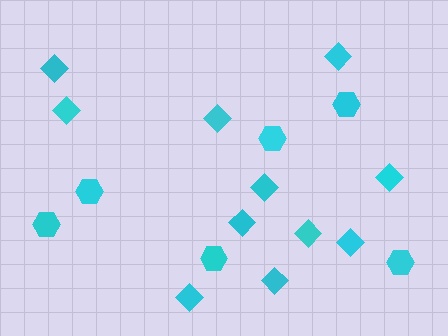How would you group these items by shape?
There are 2 groups: one group of hexagons (6) and one group of diamonds (11).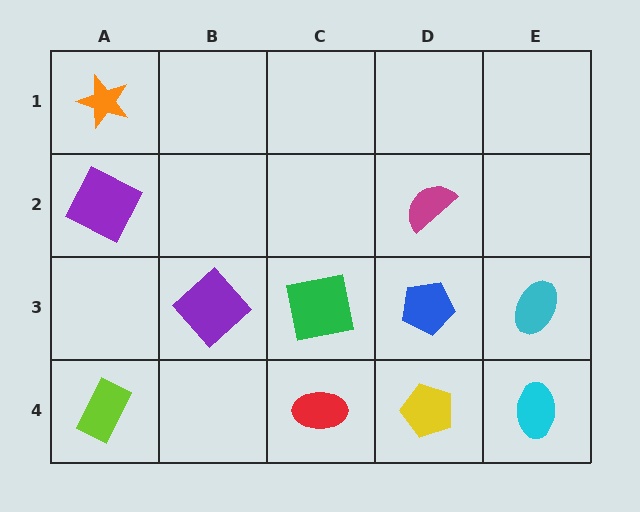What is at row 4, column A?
A lime rectangle.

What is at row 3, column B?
A purple diamond.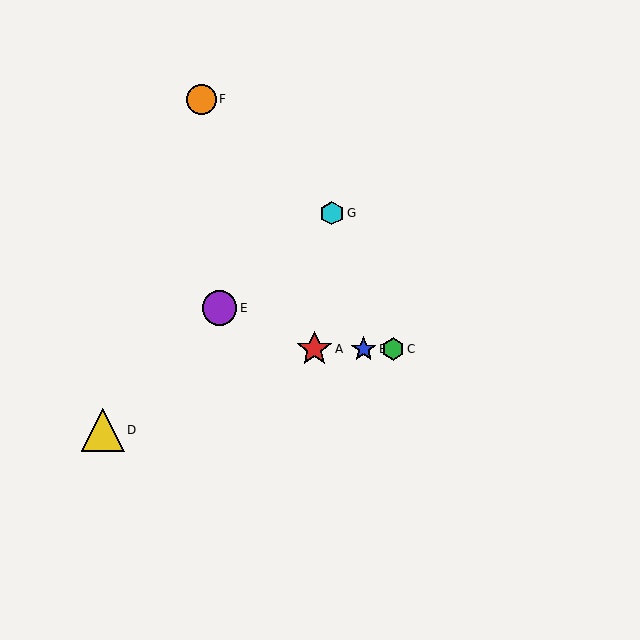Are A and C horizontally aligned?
Yes, both are at y≈349.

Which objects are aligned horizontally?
Objects A, B, C are aligned horizontally.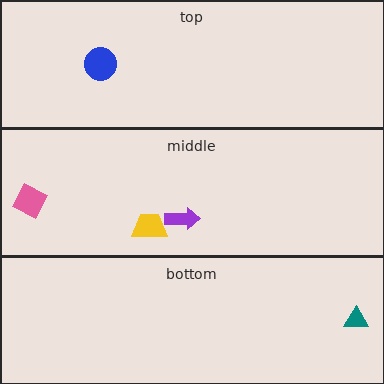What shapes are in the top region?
The blue circle.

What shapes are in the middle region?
The pink square, the purple arrow, the yellow trapezoid.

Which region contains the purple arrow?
The middle region.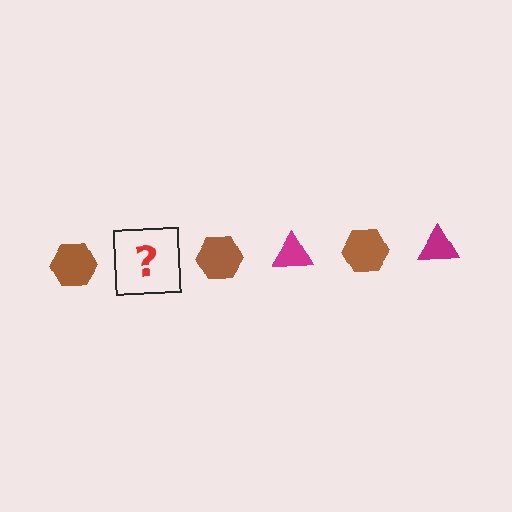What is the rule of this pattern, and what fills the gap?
The rule is that the pattern alternates between brown hexagon and magenta triangle. The gap should be filled with a magenta triangle.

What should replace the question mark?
The question mark should be replaced with a magenta triangle.